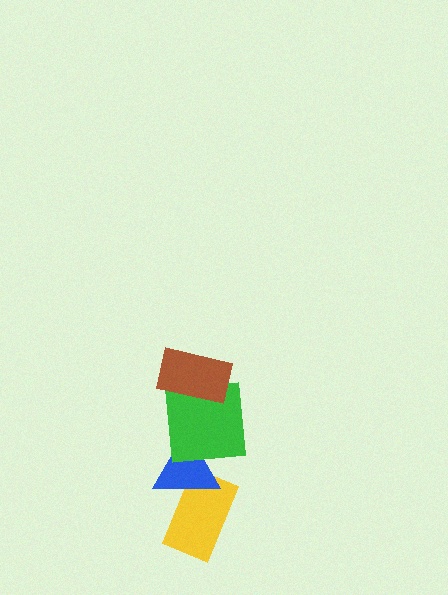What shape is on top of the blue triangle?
The green square is on top of the blue triangle.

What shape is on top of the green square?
The brown rectangle is on top of the green square.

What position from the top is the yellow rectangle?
The yellow rectangle is 4th from the top.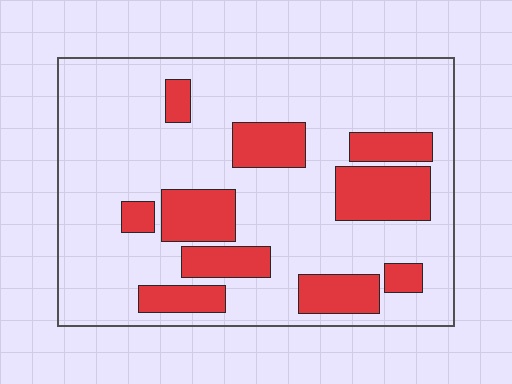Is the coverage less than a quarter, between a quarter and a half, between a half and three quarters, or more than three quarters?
Between a quarter and a half.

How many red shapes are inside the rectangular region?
10.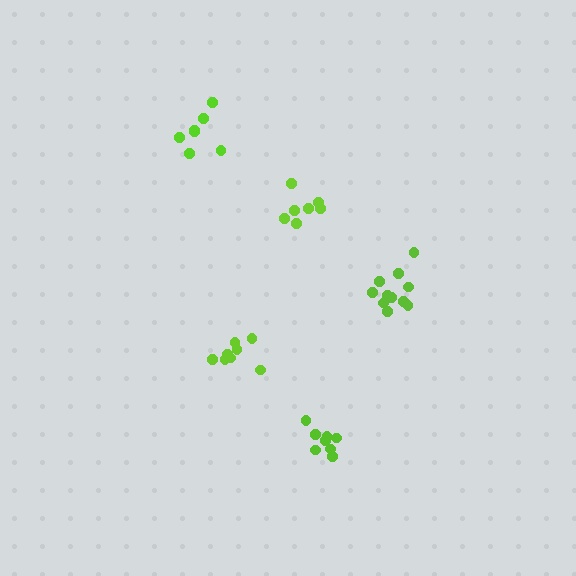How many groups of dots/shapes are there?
There are 5 groups.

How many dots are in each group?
Group 1: 7 dots, Group 2: 8 dots, Group 3: 11 dots, Group 4: 7 dots, Group 5: 8 dots (41 total).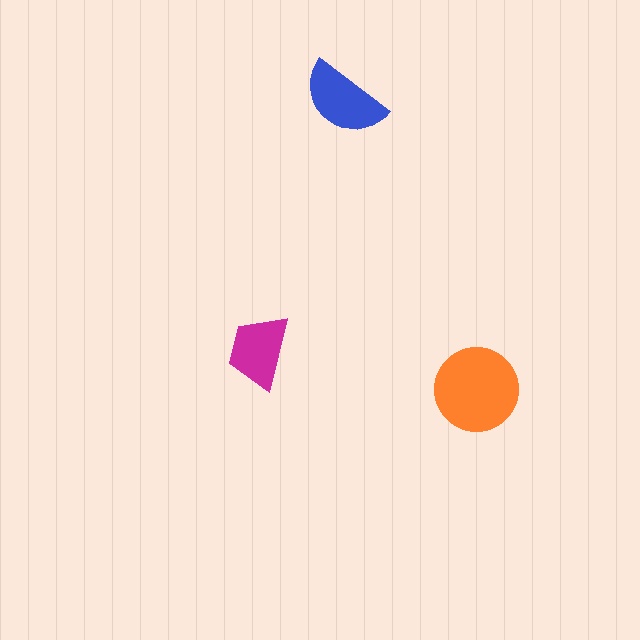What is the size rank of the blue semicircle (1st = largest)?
2nd.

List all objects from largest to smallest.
The orange circle, the blue semicircle, the magenta trapezoid.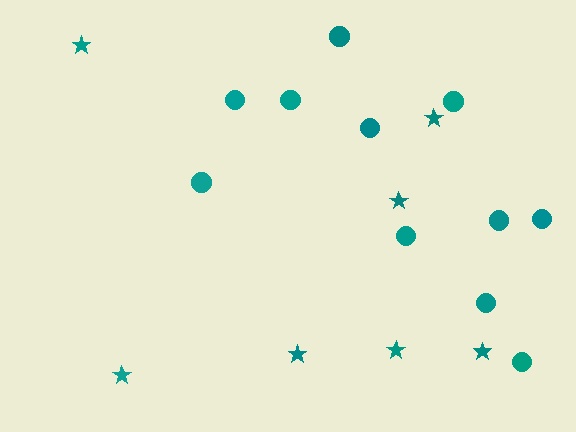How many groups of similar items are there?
There are 2 groups: one group of circles (11) and one group of stars (7).